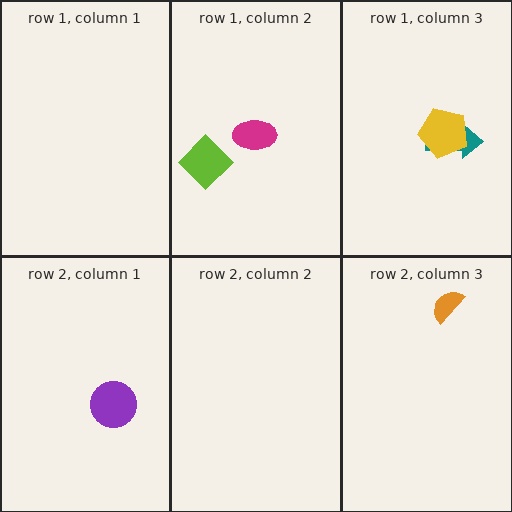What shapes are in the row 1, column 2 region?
The lime diamond, the magenta ellipse.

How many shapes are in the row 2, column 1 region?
1.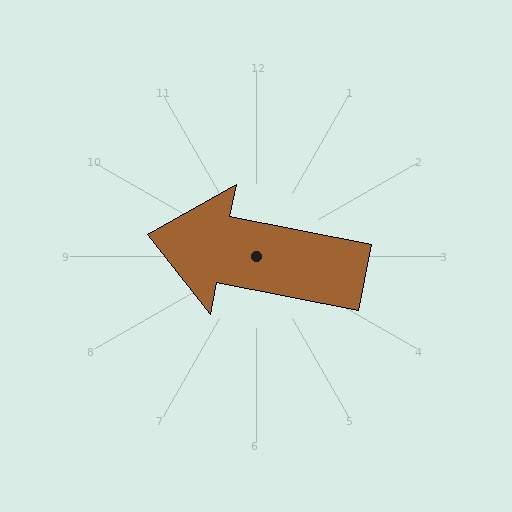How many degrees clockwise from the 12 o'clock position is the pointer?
Approximately 281 degrees.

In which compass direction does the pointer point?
West.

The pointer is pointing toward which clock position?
Roughly 9 o'clock.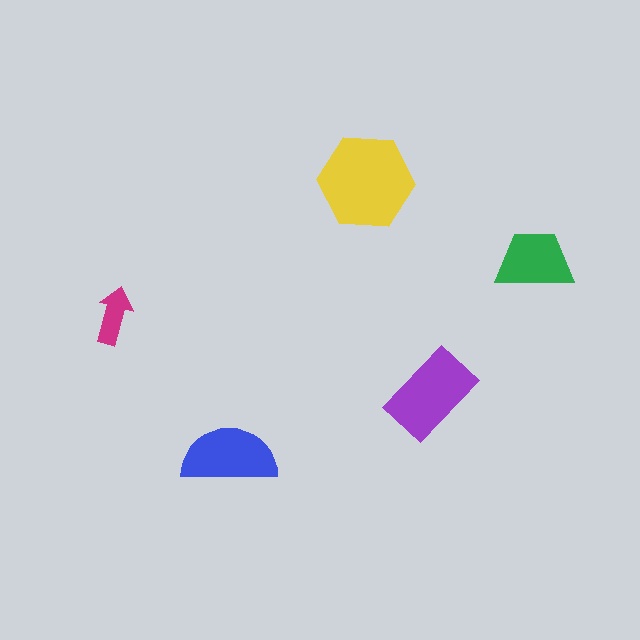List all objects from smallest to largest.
The magenta arrow, the green trapezoid, the blue semicircle, the purple rectangle, the yellow hexagon.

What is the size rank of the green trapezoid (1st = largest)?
4th.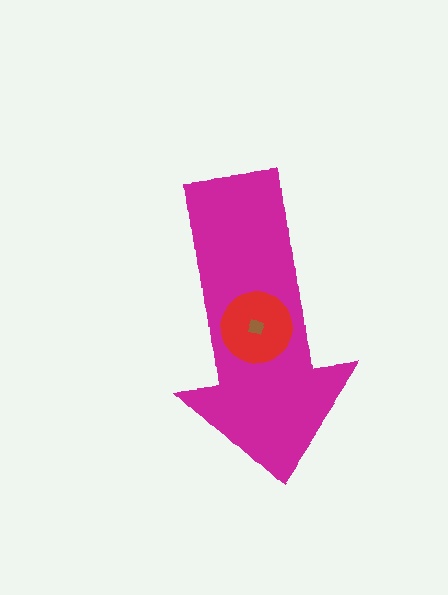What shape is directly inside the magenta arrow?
The red circle.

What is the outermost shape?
The magenta arrow.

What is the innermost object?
The brown diamond.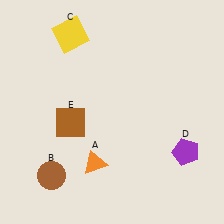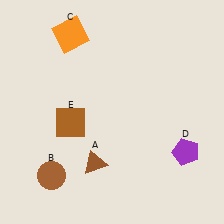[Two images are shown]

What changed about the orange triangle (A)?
In Image 1, A is orange. In Image 2, it changed to brown.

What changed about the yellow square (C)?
In Image 1, C is yellow. In Image 2, it changed to orange.